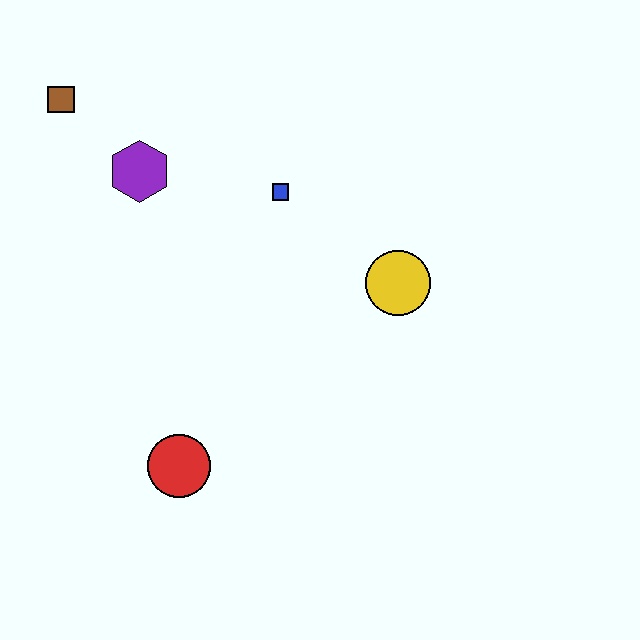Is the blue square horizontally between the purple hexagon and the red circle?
No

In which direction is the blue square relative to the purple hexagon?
The blue square is to the right of the purple hexagon.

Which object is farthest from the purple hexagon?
The red circle is farthest from the purple hexagon.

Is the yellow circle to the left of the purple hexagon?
No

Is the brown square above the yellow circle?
Yes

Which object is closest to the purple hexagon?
The brown square is closest to the purple hexagon.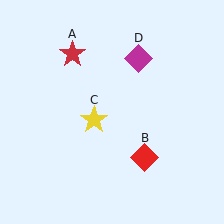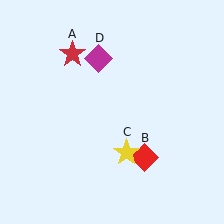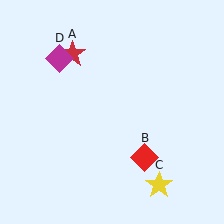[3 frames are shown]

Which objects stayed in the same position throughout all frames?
Red star (object A) and red diamond (object B) remained stationary.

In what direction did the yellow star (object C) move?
The yellow star (object C) moved down and to the right.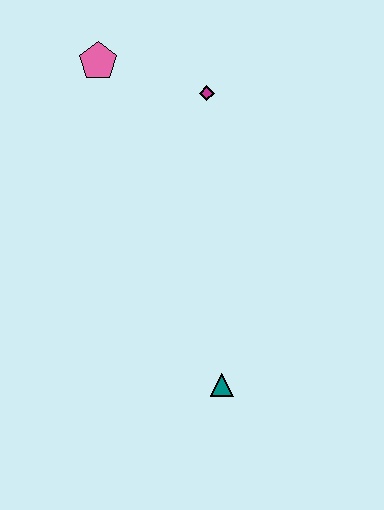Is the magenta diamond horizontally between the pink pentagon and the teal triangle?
Yes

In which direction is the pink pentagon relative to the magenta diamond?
The pink pentagon is to the left of the magenta diamond.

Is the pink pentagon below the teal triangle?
No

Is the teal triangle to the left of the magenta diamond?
No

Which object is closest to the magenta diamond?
The pink pentagon is closest to the magenta diamond.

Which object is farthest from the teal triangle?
The pink pentagon is farthest from the teal triangle.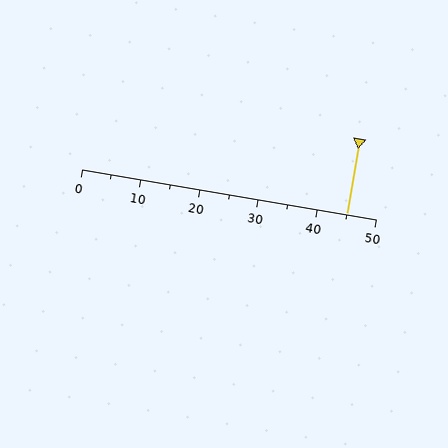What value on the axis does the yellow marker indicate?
The marker indicates approximately 45.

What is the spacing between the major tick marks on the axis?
The major ticks are spaced 10 apart.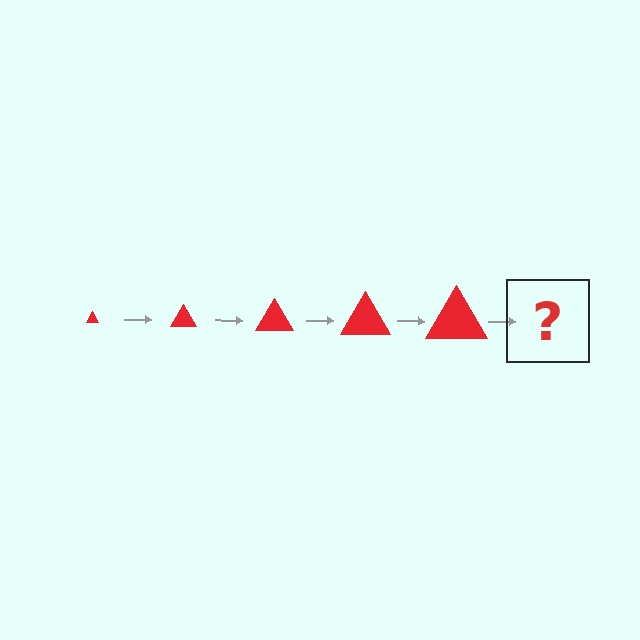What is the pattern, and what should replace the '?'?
The pattern is that the triangle gets progressively larger each step. The '?' should be a red triangle, larger than the previous one.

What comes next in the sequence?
The next element should be a red triangle, larger than the previous one.